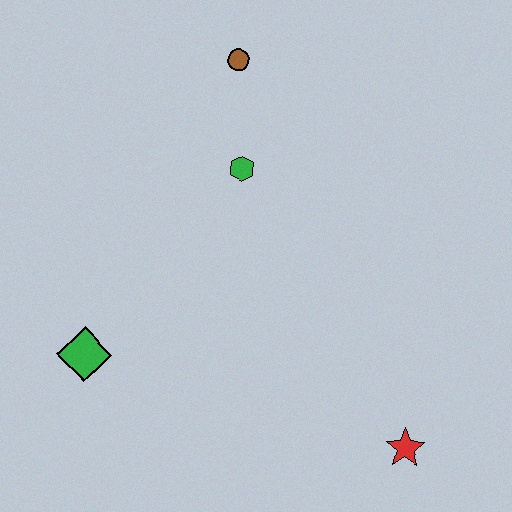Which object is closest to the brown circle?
The green hexagon is closest to the brown circle.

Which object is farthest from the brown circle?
The red star is farthest from the brown circle.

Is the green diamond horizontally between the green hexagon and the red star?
No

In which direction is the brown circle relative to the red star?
The brown circle is above the red star.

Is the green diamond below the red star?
No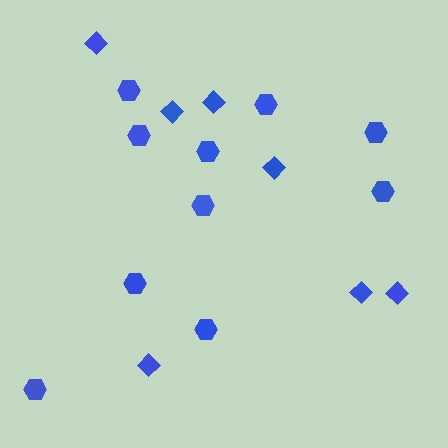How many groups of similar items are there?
There are 2 groups: one group of diamonds (7) and one group of hexagons (10).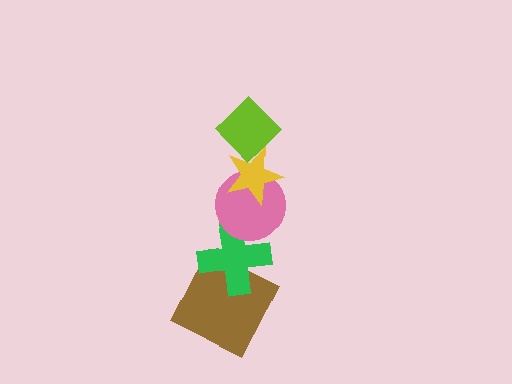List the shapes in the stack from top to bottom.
From top to bottom: the lime diamond, the yellow star, the pink circle, the green cross, the brown square.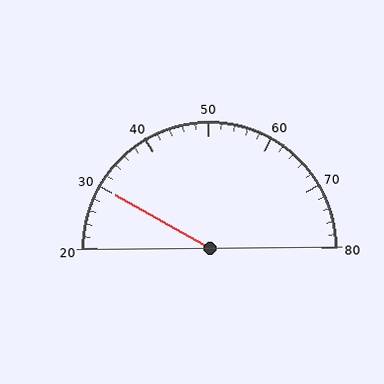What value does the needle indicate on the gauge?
The needle indicates approximately 30.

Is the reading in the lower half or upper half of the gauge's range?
The reading is in the lower half of the range (20 to 80).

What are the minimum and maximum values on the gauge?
The gauge ranges from 20 to 80.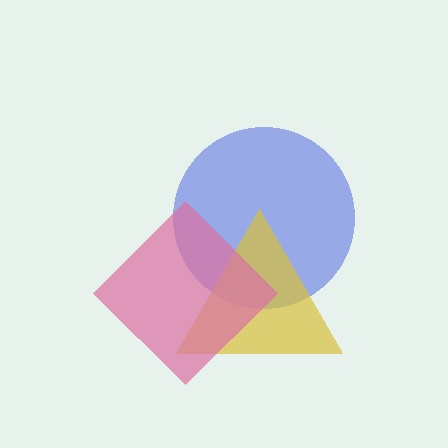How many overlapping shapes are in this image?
There are 3 overlapping shapes in the image.